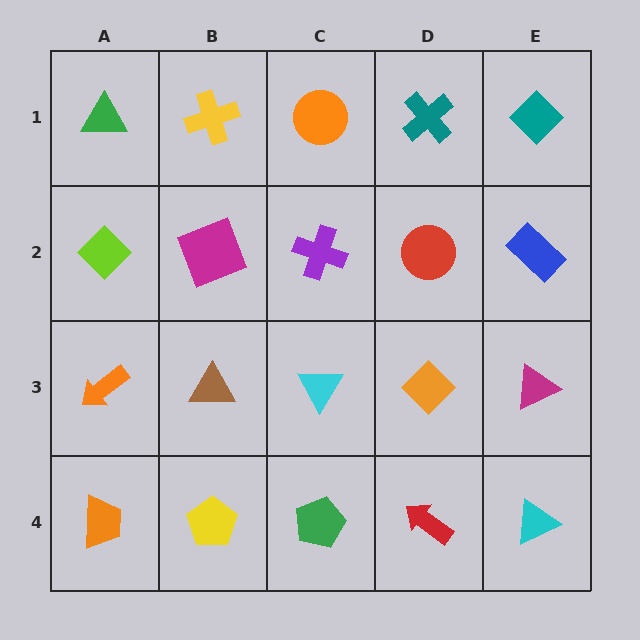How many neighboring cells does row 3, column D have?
4.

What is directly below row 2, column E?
A magenta triangle.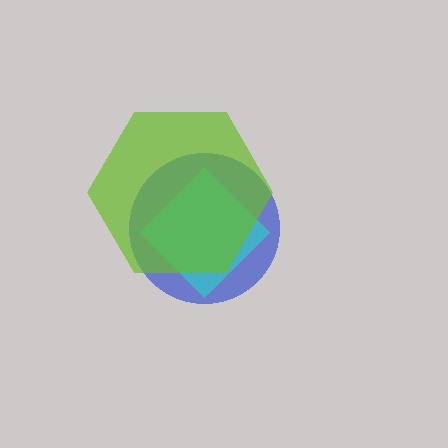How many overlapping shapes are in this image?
There are 3 overlapping shapes in the image.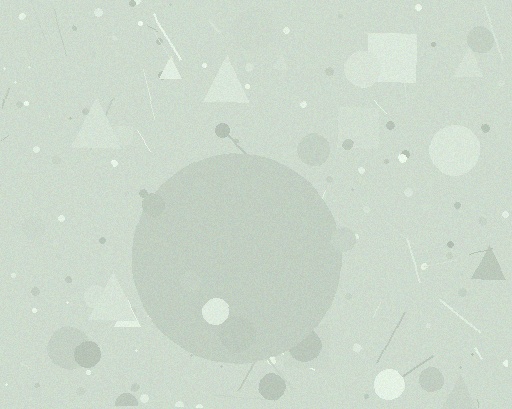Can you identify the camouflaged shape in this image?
The camouflaged shape is a circle.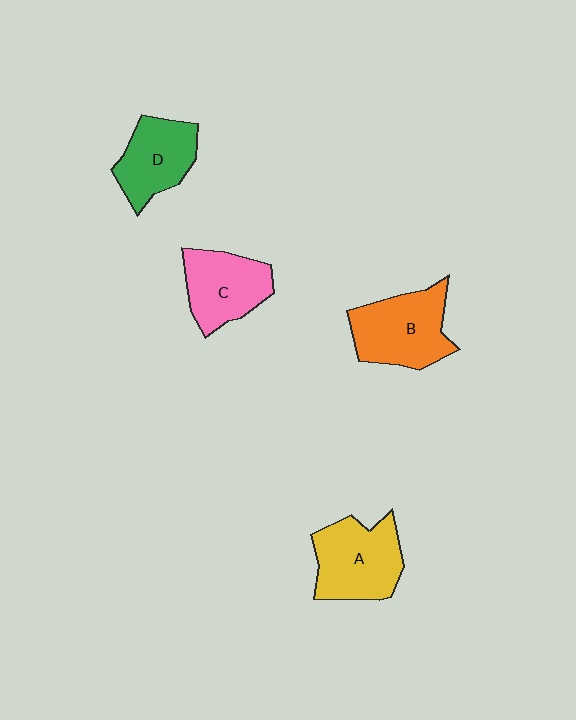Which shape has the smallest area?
Shape D (green).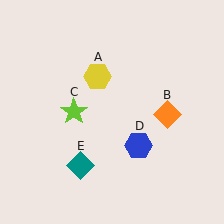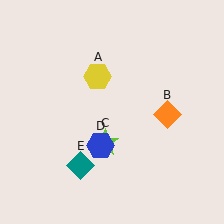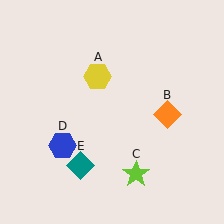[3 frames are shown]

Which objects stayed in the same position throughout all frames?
Yellow hexagon (object A) and orange diamond (object B) and teal diamond (object E) remained stationary.